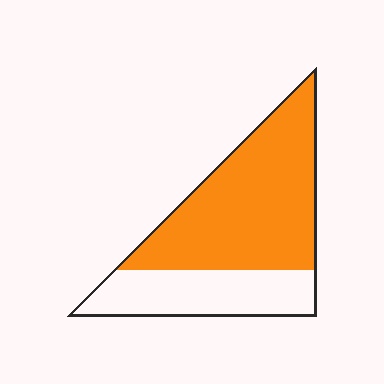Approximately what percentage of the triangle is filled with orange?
Approximately 65%.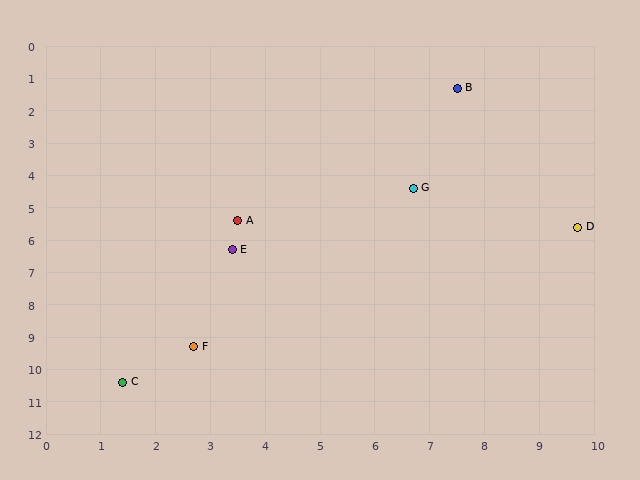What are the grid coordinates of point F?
Point F is at approximately (2.7, 9.3).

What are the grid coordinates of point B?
Point B is at approximately (7.5, 1.3).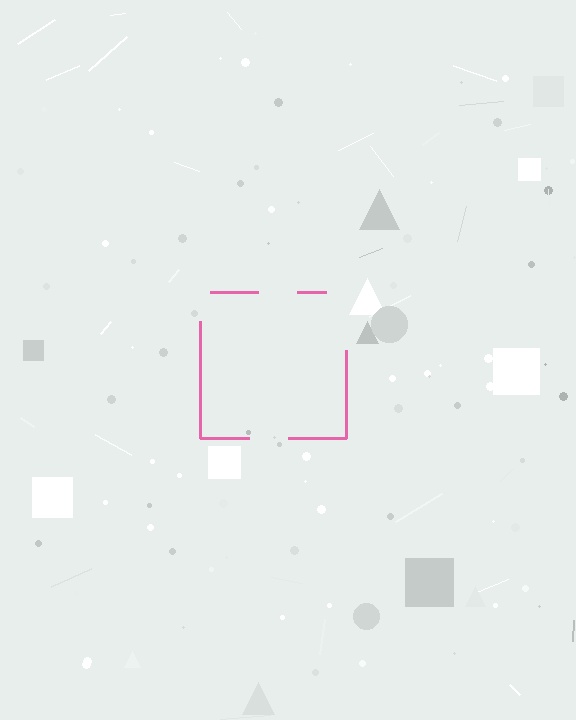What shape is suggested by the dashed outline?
The dashed outline suggests a square.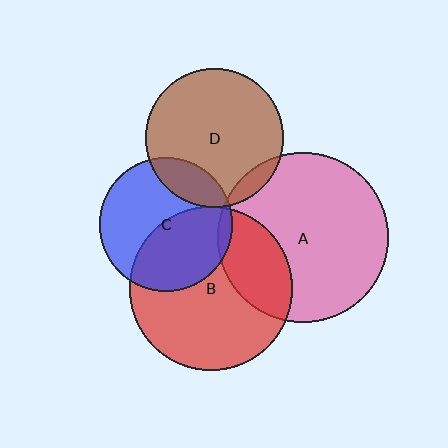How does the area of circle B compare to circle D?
Approximately 1.4 times.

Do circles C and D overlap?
Yes.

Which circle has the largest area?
Circle A (pink).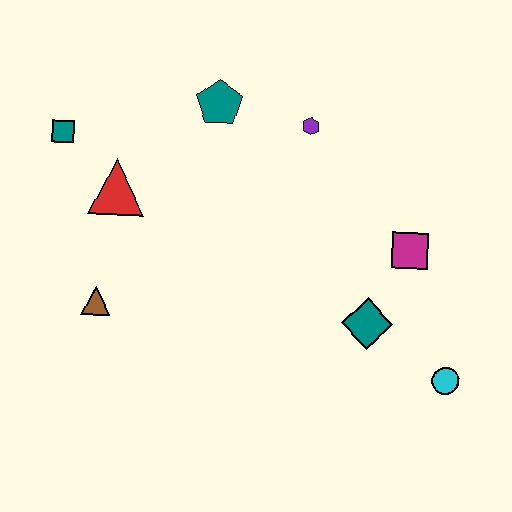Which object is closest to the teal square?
The red triangle is closest to the teal square.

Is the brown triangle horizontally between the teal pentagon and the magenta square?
No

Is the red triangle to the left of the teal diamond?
Yes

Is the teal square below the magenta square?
No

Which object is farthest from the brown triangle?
The cyan circle is farthest from the brown triangle.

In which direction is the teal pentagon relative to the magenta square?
The teal pentagon is to the left of the magenta square.